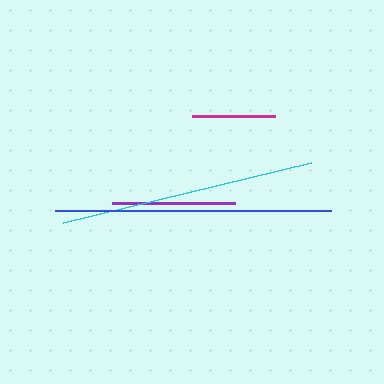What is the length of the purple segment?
The purple segment is approximately 123 pixels long.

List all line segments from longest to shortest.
From longest to shortest: blue, cyan, purple, magenta.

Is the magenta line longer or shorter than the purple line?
The purple line is longer than the magenta line.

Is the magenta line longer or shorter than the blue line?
The blue line is longer than the magenta line.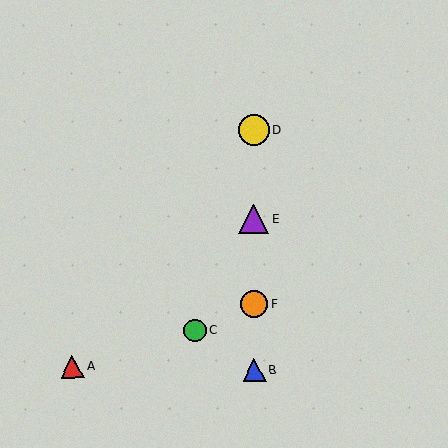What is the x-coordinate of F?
Object F is at x≈254.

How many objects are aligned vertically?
4 objects (B, D, E, F) are aligned vertically.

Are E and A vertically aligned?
No, E is at x≈254 and A is at x≈72.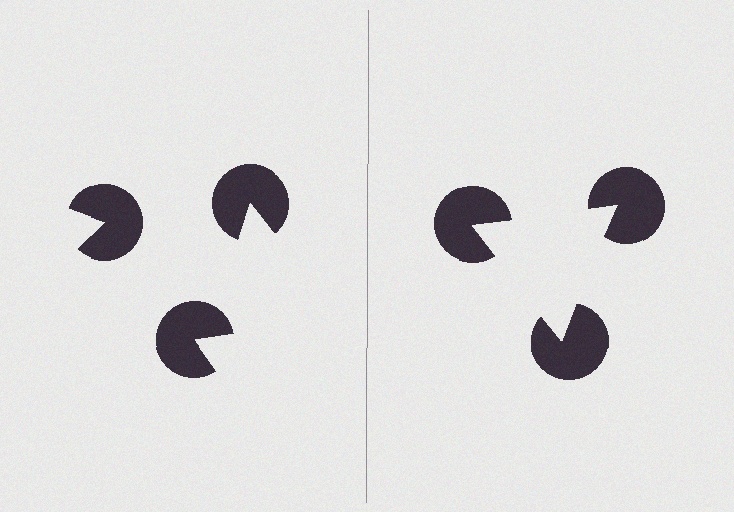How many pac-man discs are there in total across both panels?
6 — 3 on each side.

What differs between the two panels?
The pac-man discs are positioned identically on both sides; only the wedge orientations differ. On the right they align to a triangle; on the left they are misaligned.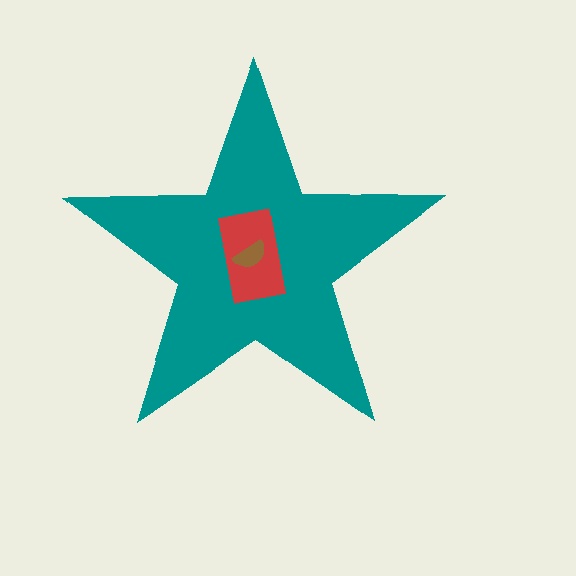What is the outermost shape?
The teal star.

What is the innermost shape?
The brown semicircle.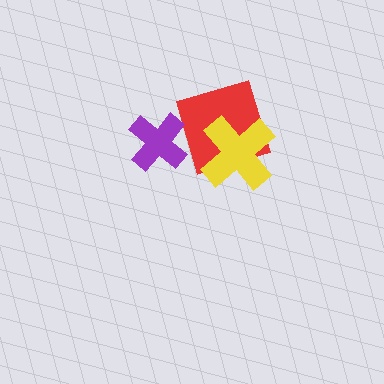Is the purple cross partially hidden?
No, no other shape covers it.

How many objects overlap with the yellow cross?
1 object overlaps with the yellow cross.